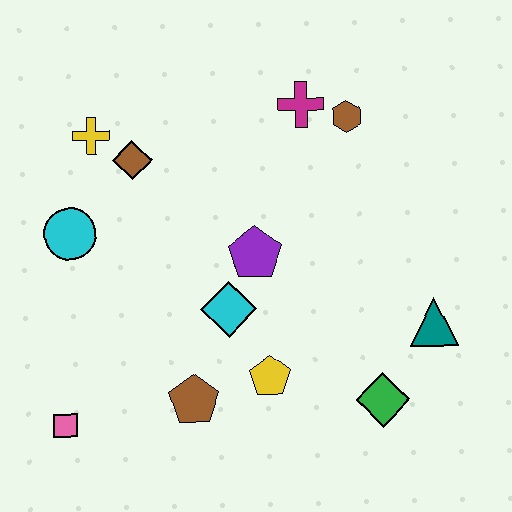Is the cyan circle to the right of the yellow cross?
No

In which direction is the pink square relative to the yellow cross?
The pink square is below the yellow cross.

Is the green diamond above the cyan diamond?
No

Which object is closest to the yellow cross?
The brown diamond is closest to the yellow cross.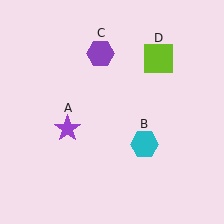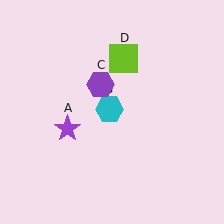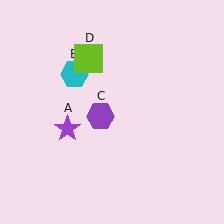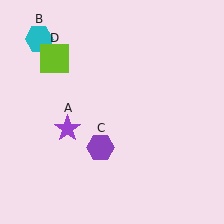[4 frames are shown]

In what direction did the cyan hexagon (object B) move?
The cyan hexagon (object B) moved up and to the left.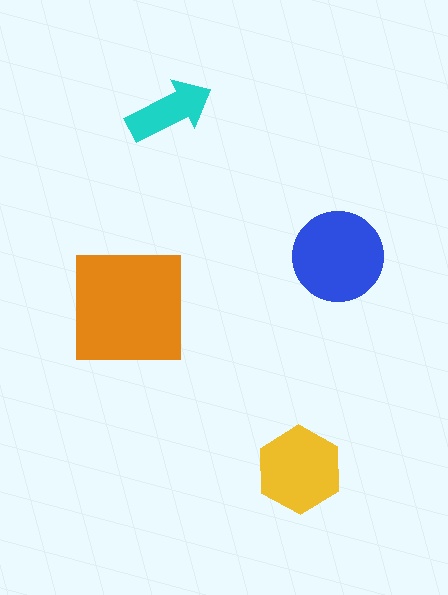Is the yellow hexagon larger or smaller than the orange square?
Smaller.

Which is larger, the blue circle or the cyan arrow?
The blue circle.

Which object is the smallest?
The cyan arrow.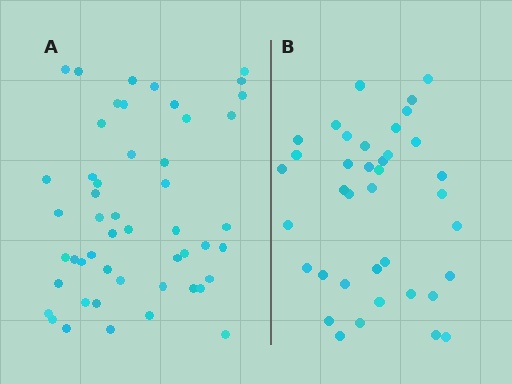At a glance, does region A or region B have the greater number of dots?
Region A (the left region) has more dots.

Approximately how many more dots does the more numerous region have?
Region A has roughly 12 or so more dots than region B.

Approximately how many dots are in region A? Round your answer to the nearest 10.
About 50 dots.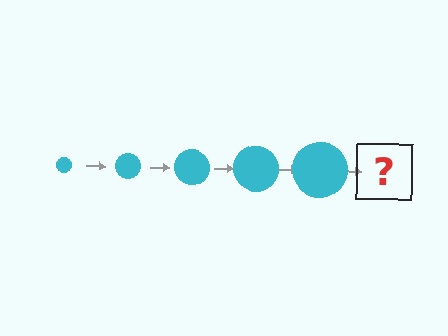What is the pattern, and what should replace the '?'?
The pattern is that the circle gets progressively larger each step. The '?' should be a cyan circle, larger than the previous one.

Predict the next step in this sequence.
The next step is a cyan circle, larger than the previous one.